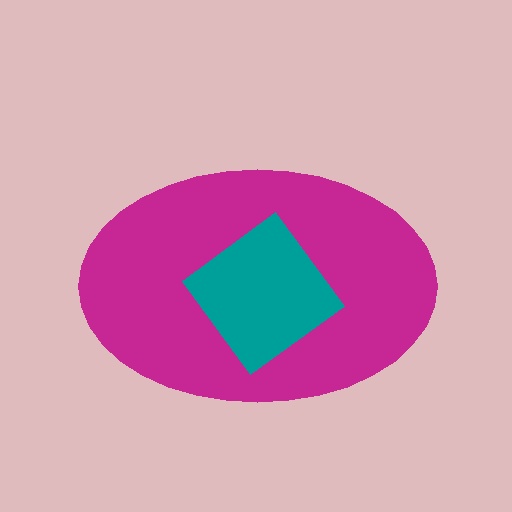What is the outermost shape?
The magenta ellipse.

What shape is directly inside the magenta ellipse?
The teal diamond.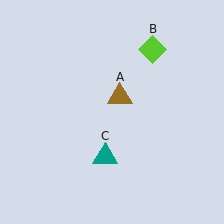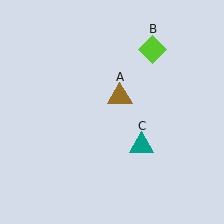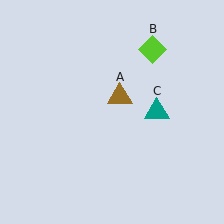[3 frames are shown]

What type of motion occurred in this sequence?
The teal triangle (object C) rotated counterclockwise around the center of the scene.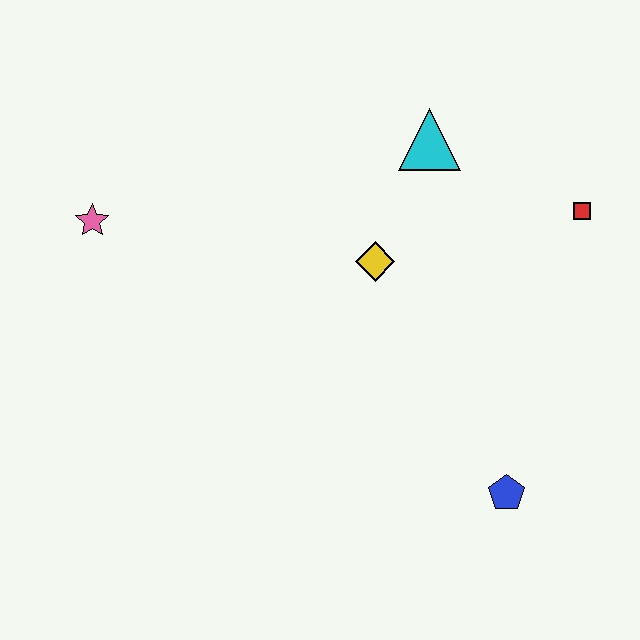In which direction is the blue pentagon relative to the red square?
The blue pentagon is below the red square.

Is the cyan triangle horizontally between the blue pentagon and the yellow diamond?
Yes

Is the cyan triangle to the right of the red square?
No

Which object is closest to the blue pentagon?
The yellow diamond is closest to the blue pentagon.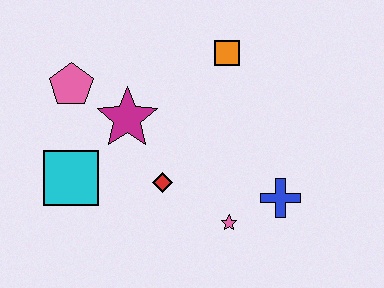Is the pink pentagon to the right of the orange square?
No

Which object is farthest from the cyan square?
The blue cross is farthest from the cyan square.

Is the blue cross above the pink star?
Yes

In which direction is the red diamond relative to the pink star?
The red diamond is to the left of the pink star.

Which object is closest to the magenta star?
The pink pentagon is closest to the magenta star.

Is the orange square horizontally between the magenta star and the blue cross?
Yes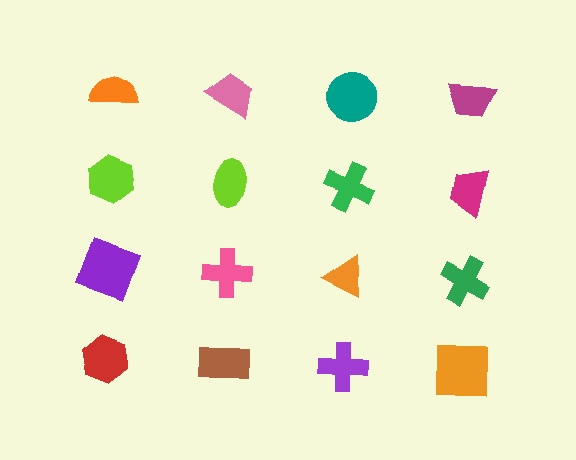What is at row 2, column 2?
A lime ellipse.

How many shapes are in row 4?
4 shapes.